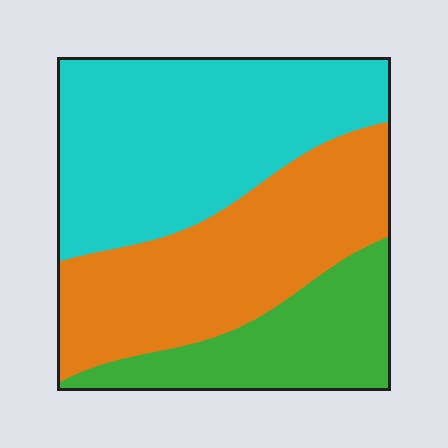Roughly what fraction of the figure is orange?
Orange covers roughly 35% of the figure.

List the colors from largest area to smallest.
From largest to smallest: cyan, orange, green.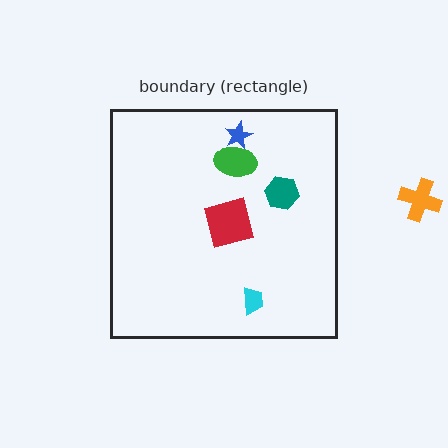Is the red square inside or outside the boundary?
Inside.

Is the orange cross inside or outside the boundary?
Outside.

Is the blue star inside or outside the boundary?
Inside.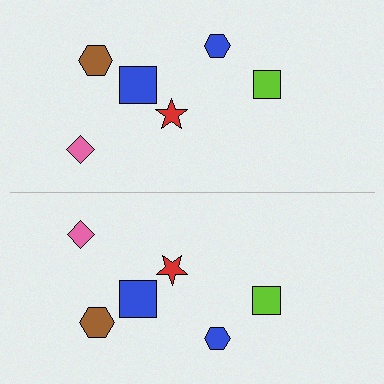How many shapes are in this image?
There are 12 shapes in this image.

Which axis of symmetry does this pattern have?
The pattern has a horizontal axis of symmetry running through the center of the image.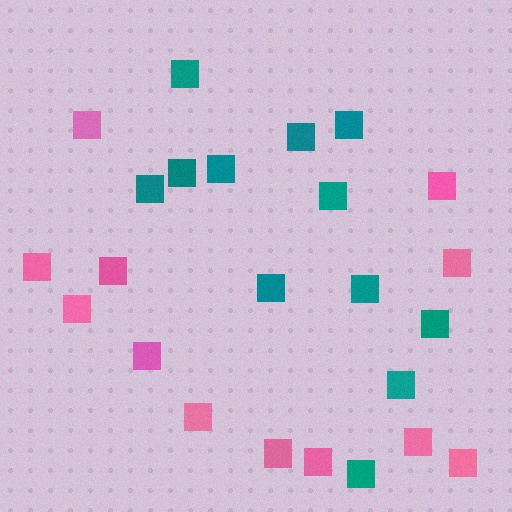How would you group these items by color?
There are 2 groups: one group of teal squares (12) and one group of pink squares (12).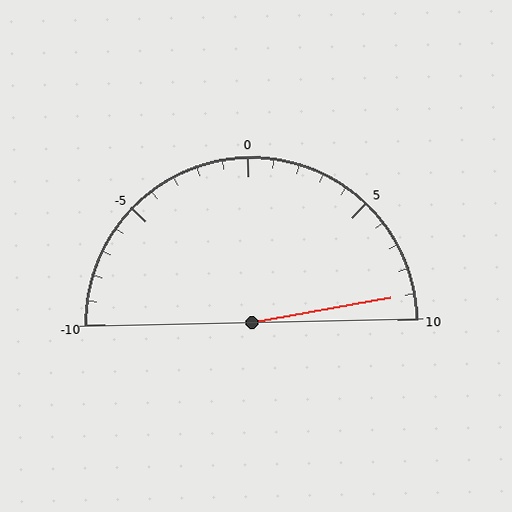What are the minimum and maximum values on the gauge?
The gauge ranges from -10 to 10.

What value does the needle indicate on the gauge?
The needle indicates approximately 9.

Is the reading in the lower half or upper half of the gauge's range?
The reading is in the upper half of the range (-10 to 10).